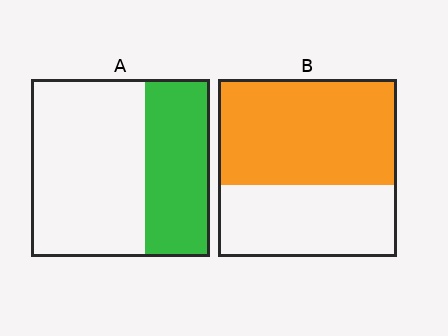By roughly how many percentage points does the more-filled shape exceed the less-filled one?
By roughly 25 percentage points (B over A).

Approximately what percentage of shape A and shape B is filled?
A is approximately 35% and B is approximately 60%.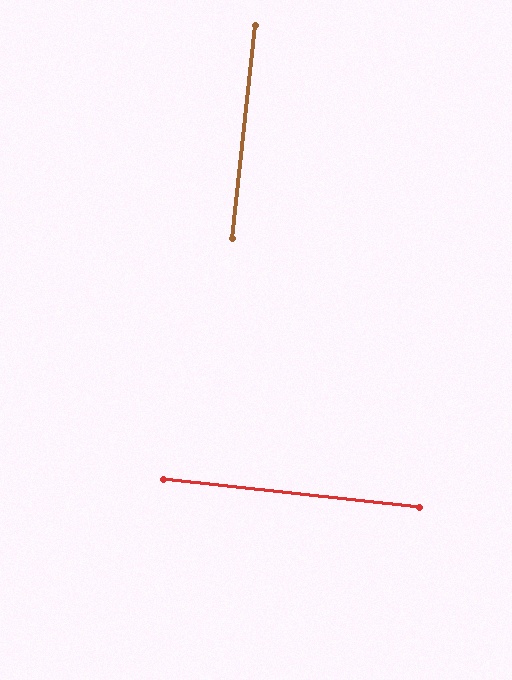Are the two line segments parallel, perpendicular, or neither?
Perpendicular — they meet at approximately 90°.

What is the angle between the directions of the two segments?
Approximately 90 degrees.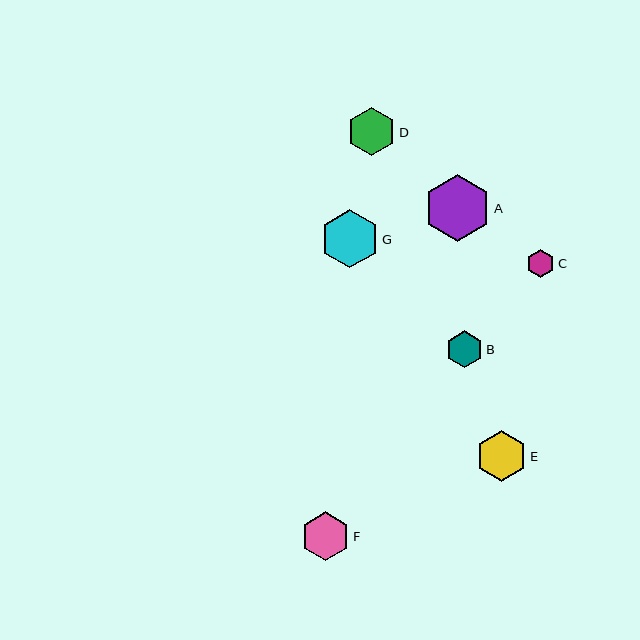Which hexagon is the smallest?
Hexagon C is the smallest with a size of approximately 28 pixels.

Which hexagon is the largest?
Hexagon A is the largest with a size of approximately 67 pixels.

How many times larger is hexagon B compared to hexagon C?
Hexagon B is approximately 1.3 times the size of hexagon C.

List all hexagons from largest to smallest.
From largest to smallest: A, G, E, D, F, B, C.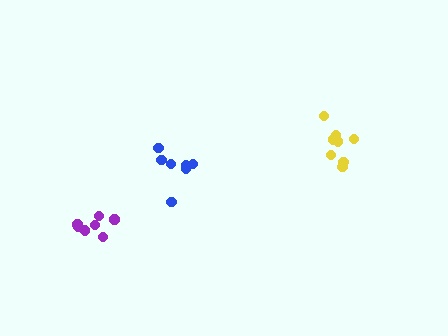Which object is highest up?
The yellow cluster is topmost.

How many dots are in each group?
Group 1: 8 dots, Group 2: 7 dots, Group 3: 7 dots (22 total).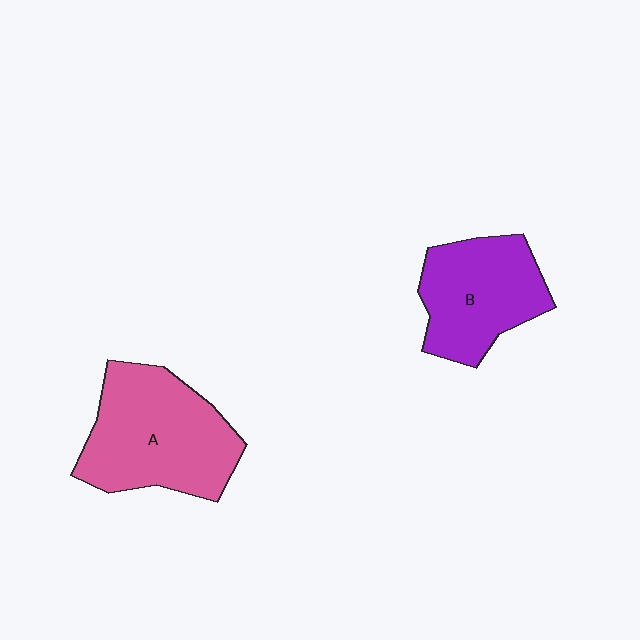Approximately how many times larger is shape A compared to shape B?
Approximately 1.3 times.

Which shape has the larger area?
Shape A (pink).